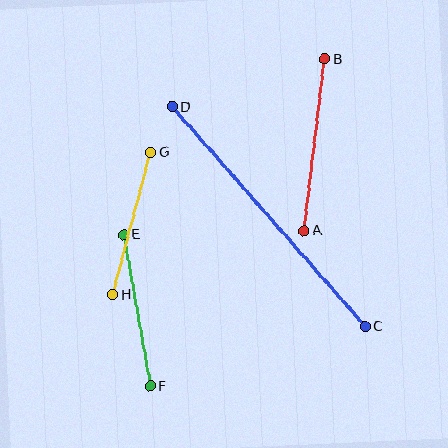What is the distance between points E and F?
The distance is approximately 154 pixels.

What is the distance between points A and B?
The distance is approximately 173 pixels.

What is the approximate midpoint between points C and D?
The midpoint is at approximately (269, 217) pixels.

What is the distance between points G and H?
The distance is approximately 147 pixels.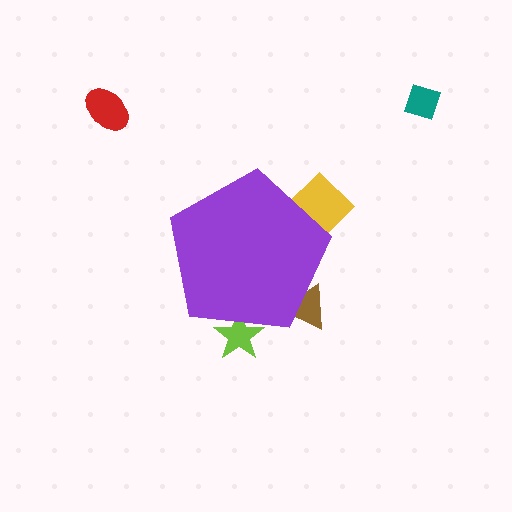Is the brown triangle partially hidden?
Yes, the brown triangle is partially hidden behind the purple pentagon.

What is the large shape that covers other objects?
A purple pentagon.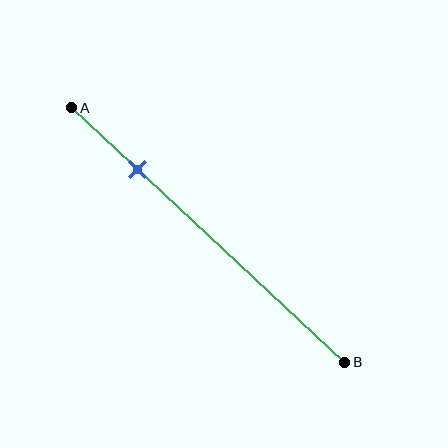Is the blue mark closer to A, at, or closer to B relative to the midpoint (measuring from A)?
The blue mark is closer to point A than the midpoint of segment AB.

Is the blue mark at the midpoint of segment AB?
No, the mark is at about 25% from A, not at the 50% midpoint.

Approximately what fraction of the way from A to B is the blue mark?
The blue mark is approximately 25% of the way from A to B.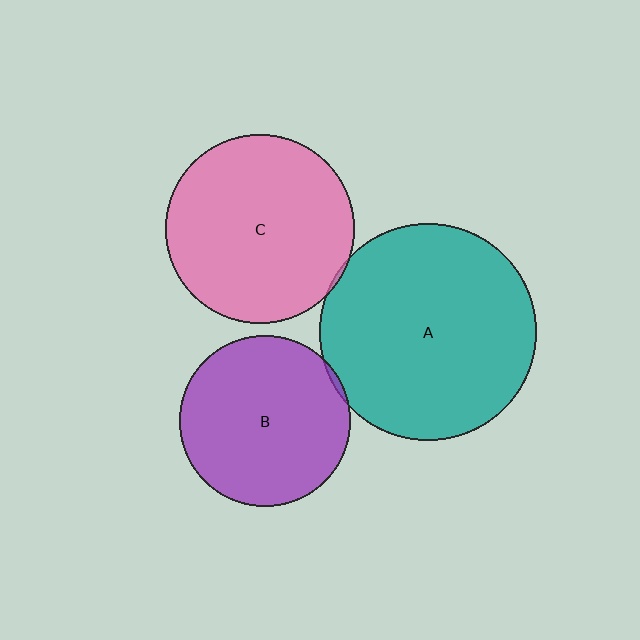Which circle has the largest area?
Circle A (teal).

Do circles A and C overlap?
Yes.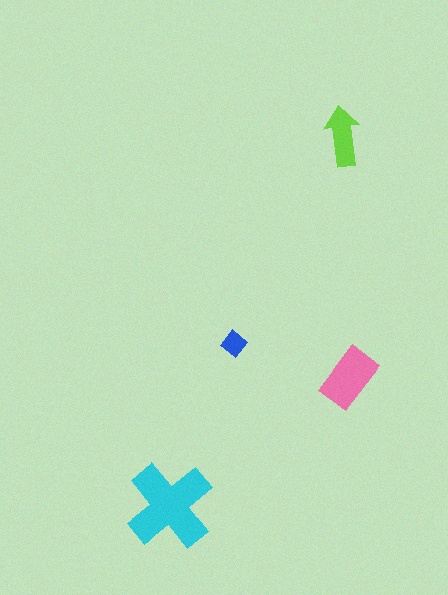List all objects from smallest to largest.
The blue diamond, the lime arrow, the pink rectangle, the cyan cross.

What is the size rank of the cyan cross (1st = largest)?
1st.